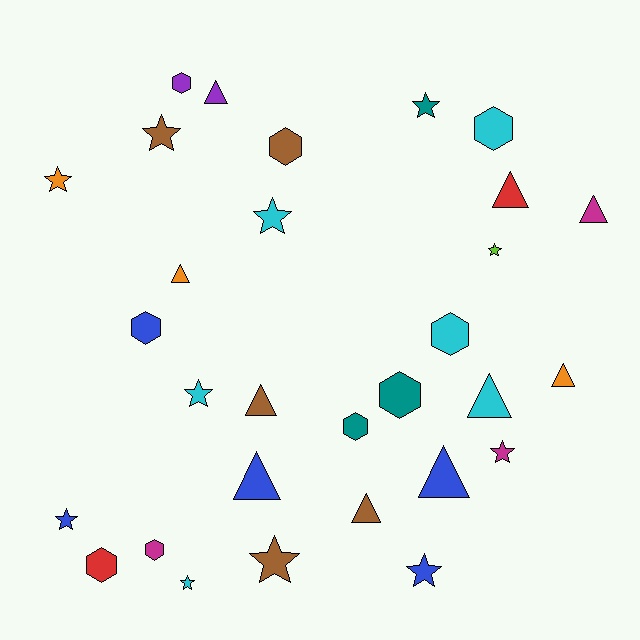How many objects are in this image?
There are 30 objects.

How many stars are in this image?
There are 11 stars.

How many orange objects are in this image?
There are 3 orange objects.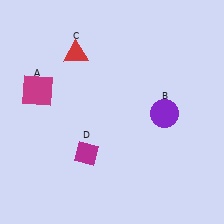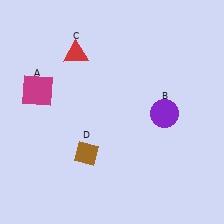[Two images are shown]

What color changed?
The diamond (D) changed from magenta in Image 1 to brown in Image 2.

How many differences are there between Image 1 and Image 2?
There is 1 difference between the two images.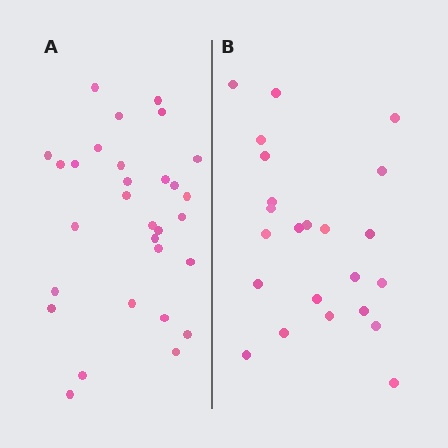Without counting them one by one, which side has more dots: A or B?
Region A (the left region) has more dots.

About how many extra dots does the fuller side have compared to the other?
Region A has roughly 8 or so more dots than region B.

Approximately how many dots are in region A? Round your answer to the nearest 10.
About 30 dots.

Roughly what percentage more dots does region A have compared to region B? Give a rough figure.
About 30% more.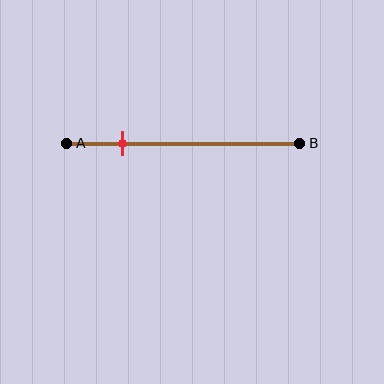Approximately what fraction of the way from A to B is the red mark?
The red mark is approximately 25% of the way from A to B.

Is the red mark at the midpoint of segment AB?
No, the mark is at about 25% from A, not at the 50% midpoint.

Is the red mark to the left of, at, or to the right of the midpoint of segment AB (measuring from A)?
The red mark is to the left of the midpoint of segment AB.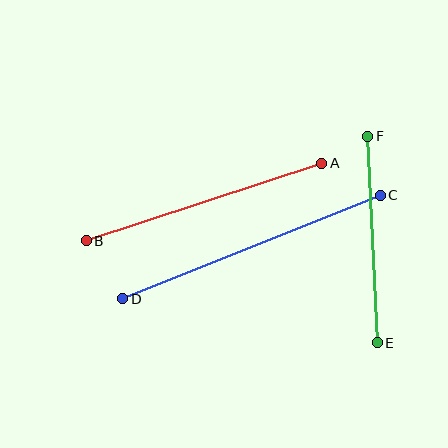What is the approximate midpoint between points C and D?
The midpoint is at approximately (252, 247) pixels.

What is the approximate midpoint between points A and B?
The midpoint is at approximately (204, 202) pixels.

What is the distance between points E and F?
The distance is approximately 207 pixels.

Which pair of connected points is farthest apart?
Points C and D are farthest apart.